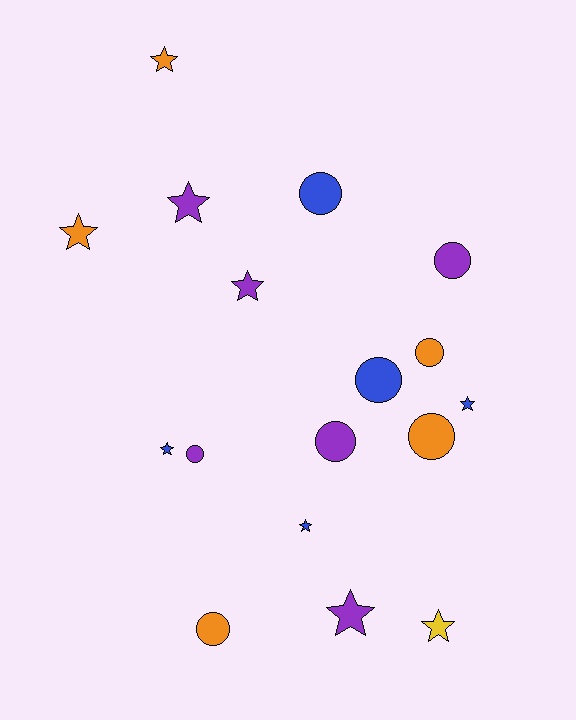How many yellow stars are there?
There is 1 yellow star.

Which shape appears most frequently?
Star, with 9 objects.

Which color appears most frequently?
Purple, with 6 objects.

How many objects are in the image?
There are 17 objects.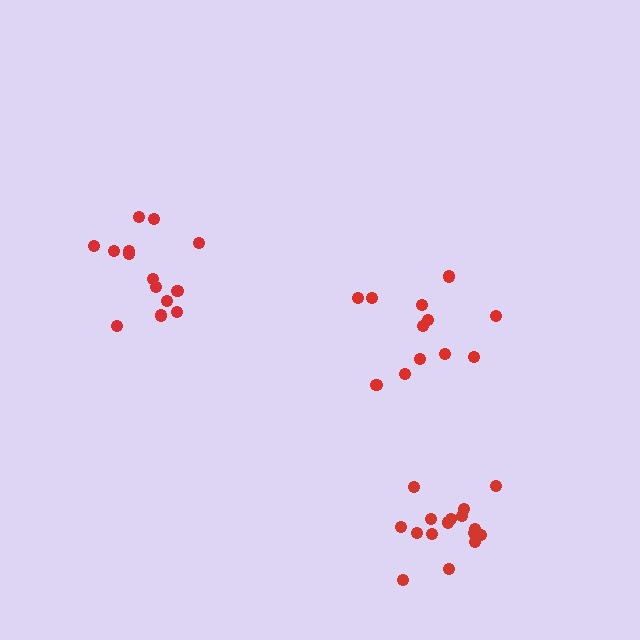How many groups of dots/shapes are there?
There are 3 groups.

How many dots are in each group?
Group 1: 16 dots, Group 2: 14 dots, Group 3: 12 dots (42 total).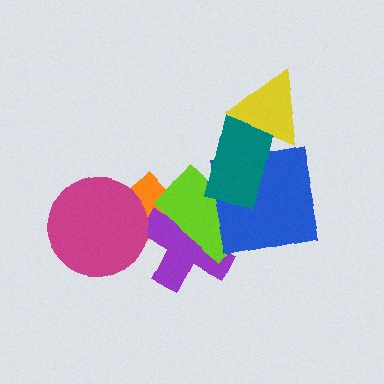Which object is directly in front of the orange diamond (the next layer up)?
The purple cross is directly in front of the orange diamond.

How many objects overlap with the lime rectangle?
4 objects overlap with the lime rectangle.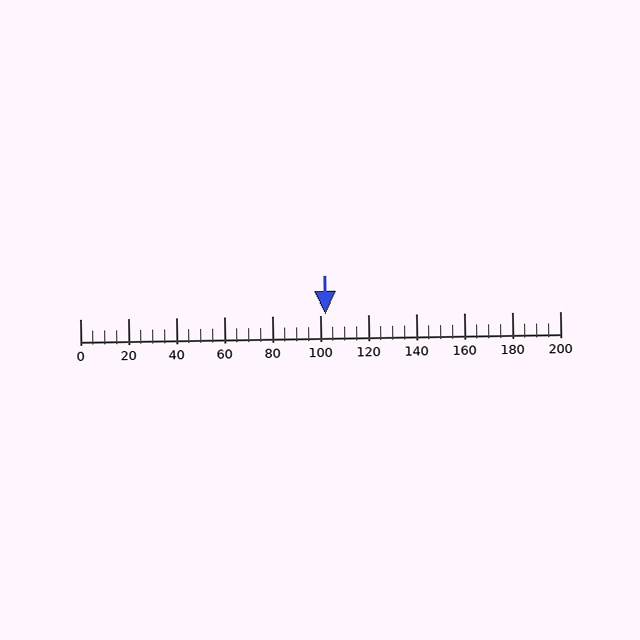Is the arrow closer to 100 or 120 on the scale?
The arrow is closer to 100.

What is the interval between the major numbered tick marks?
The major tick marks are spaced 20 units apart.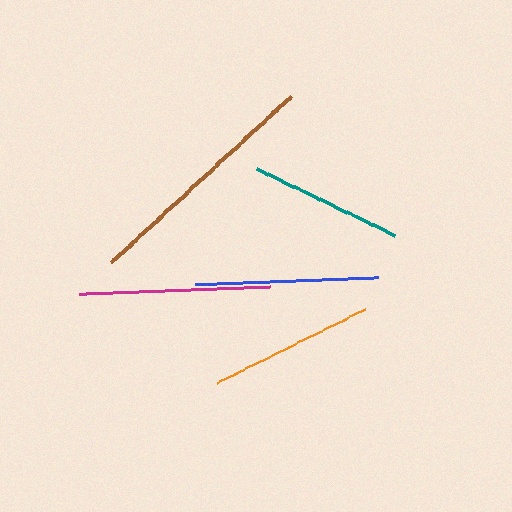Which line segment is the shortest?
The teal line is the shortest at approximately 154 pixels.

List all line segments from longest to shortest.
From longest to shortest: brown, magenta, blue, orange, teal.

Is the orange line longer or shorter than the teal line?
The orange line is longer than the teal line.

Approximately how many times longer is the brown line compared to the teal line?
The brown line is approximately 1.6 times the length of the teal line.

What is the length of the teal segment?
The teal segment is approximately 154 pixels long.